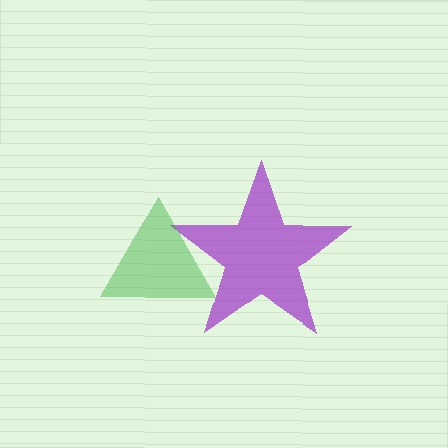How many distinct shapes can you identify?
There are 2 distinct shapes: a purple star, a green triangle.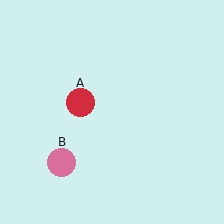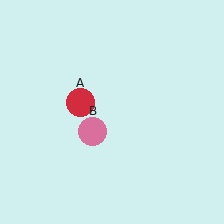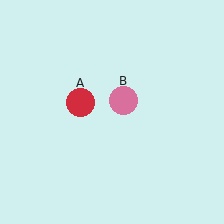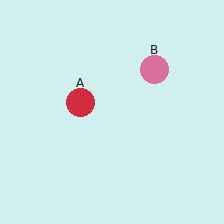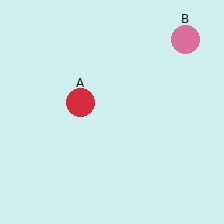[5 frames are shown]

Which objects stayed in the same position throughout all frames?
Red circle (object A) remained stationary.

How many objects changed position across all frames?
1 object changed position: pink circle (object B).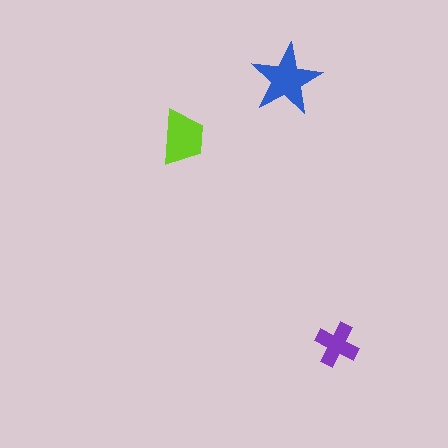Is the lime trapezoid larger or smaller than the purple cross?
Larger.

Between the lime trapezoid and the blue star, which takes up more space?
The blue star.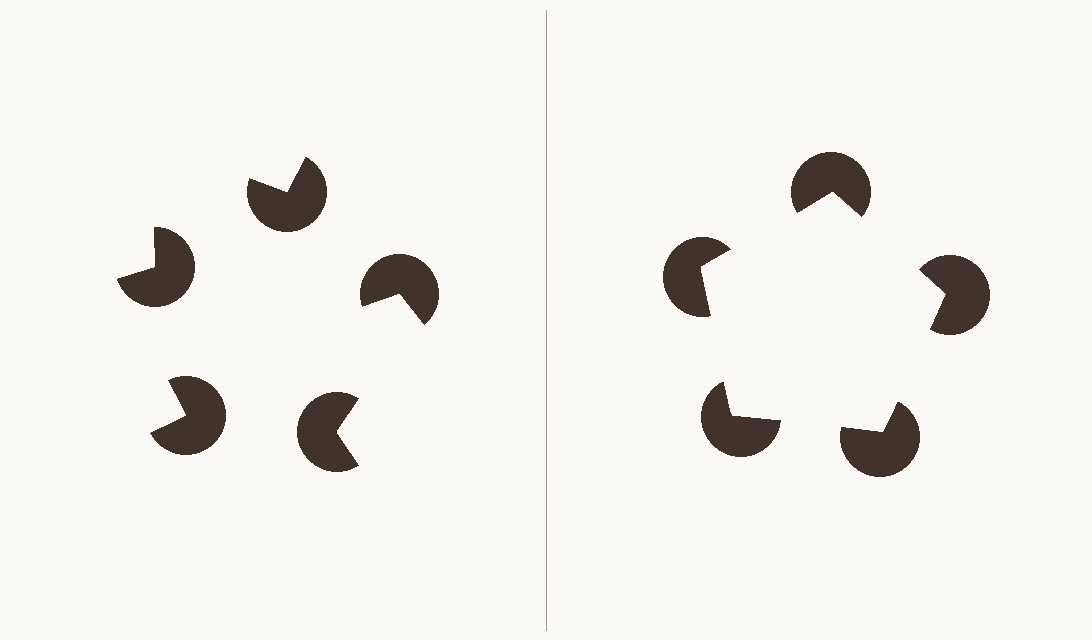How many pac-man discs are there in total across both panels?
10 — 5 on each side.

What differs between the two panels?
The pac-man discs are positioned identically on both sides; only the wedge orientations differ. On the right they align to a pentagon; on the left they are misaligned.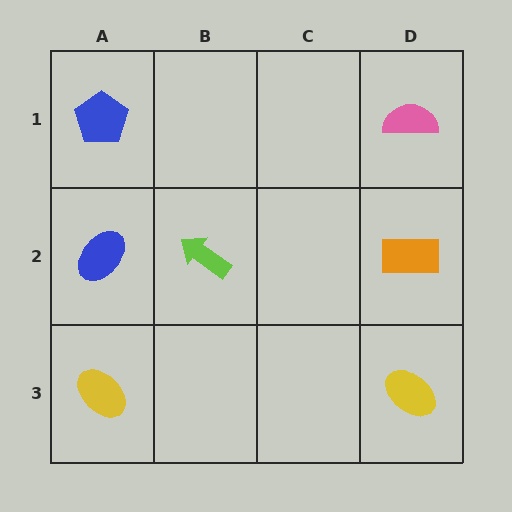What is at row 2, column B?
A lime arrow.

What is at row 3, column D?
A yellow ellipse.